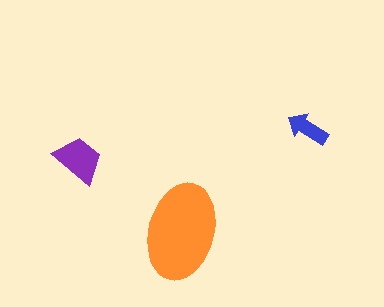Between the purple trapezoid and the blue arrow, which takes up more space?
The purple trapezoid.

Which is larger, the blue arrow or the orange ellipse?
The orange ellipse.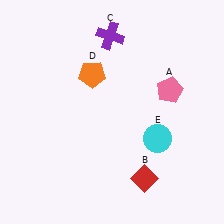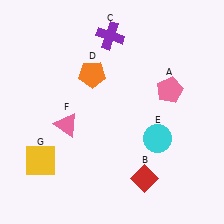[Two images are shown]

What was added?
A pink triangle (F), a yellow square (G) were added in Image 2.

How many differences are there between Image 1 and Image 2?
There are 2 differences between the two images.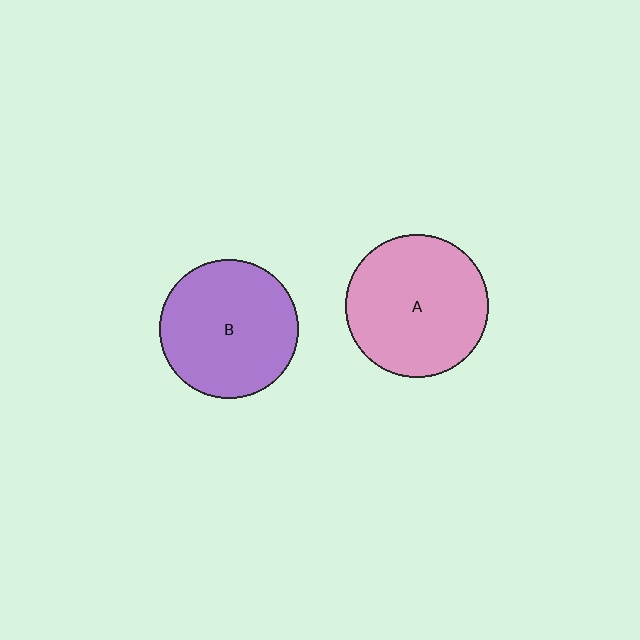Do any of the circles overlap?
No, none of the circles overlap.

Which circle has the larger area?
Circle A (pink).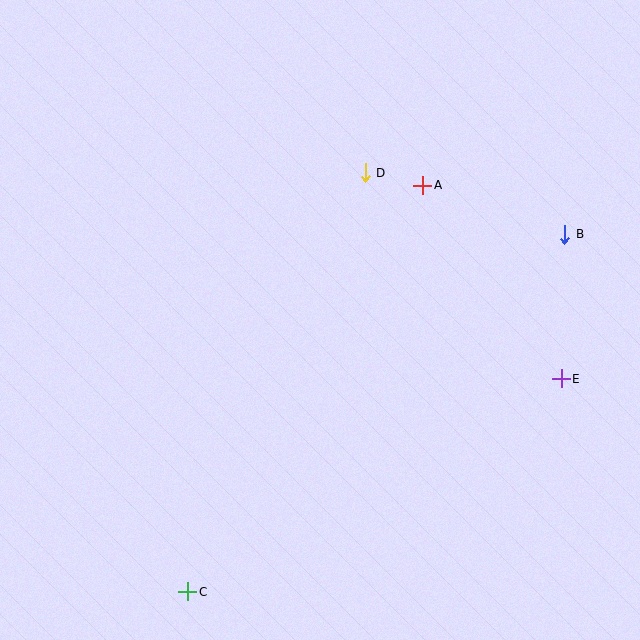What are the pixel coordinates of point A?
Point A is at (423, 185).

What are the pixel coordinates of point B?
Point B is at (565, 234).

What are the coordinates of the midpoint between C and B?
The midpoint between C and B is at (376, 413).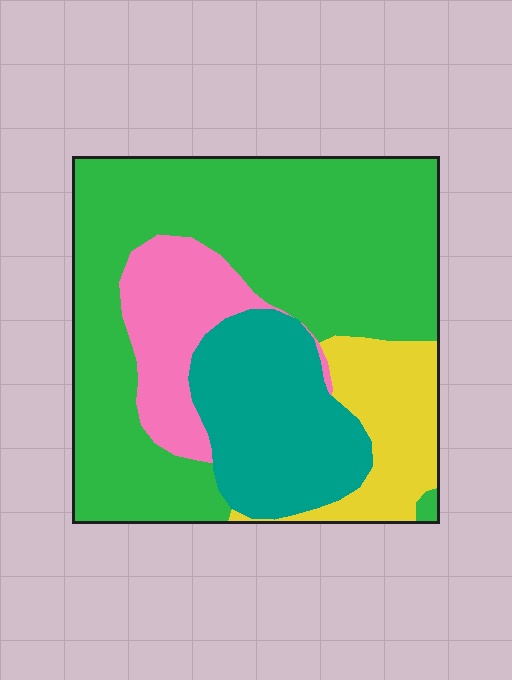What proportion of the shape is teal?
Teal covers roughly 20% of the shape.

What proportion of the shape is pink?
Pink covers around 15% of the shape.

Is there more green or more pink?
Green.